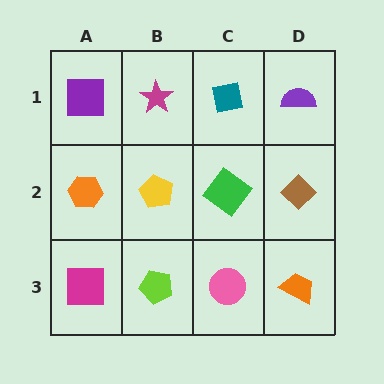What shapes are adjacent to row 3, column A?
An orange hexagon (row 2, column A), a lime pentagon (row 3, column B).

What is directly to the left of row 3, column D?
A pink circle.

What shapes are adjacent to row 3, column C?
A green diamond (row 2, column C), a lime pentagon (row 3, column B), an orange trapezoid (row 3, column D).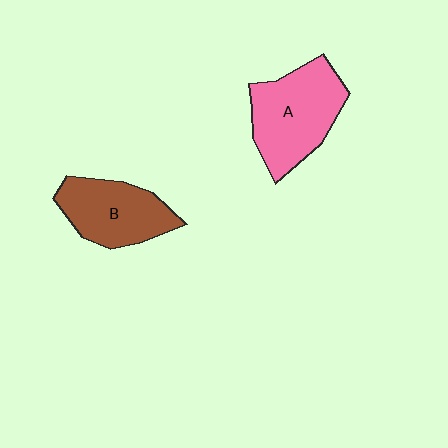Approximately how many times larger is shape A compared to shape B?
Approximately 1.2 times.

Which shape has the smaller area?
Shape B (brown).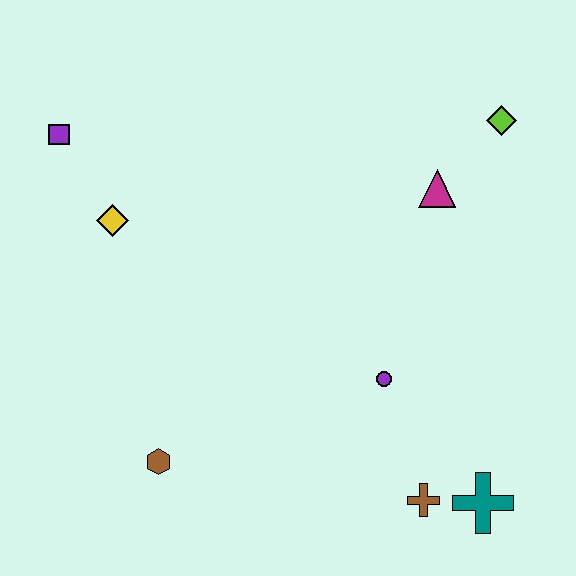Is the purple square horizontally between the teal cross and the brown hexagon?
No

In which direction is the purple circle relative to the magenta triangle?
The purple circle is below the magenta triangle.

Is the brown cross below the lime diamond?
Yes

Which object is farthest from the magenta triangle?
The brown hexagon is farthest from the magenta triangle.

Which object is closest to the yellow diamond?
The purple square is closest to the yellow diamond.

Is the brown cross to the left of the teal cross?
Yes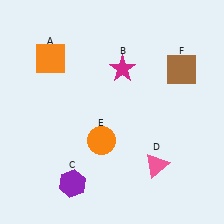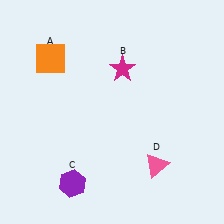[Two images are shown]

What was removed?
The orange circle (E), the brown square (F) were removed in Image 2.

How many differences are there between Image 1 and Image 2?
There are 2 differences between the two images.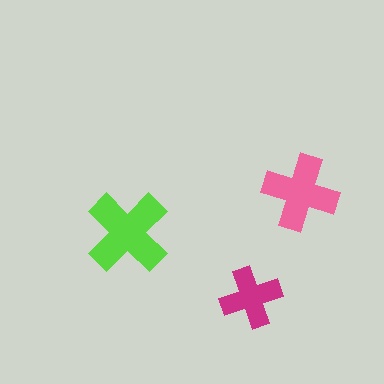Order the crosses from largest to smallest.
the lime one, the pink one, the magenta one.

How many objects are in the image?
There are 3 objects in the image.